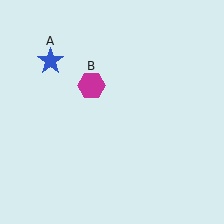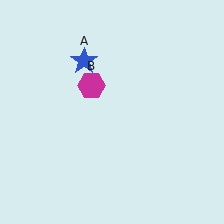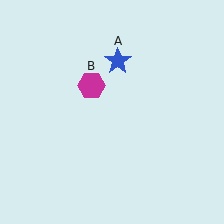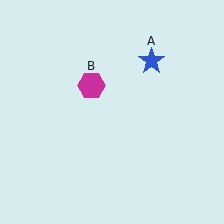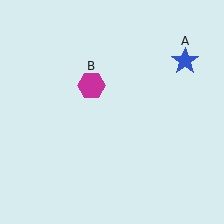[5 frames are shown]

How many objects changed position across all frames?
1 object changed position: blue star (object A).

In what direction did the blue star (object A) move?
The blue star (object A) moved right.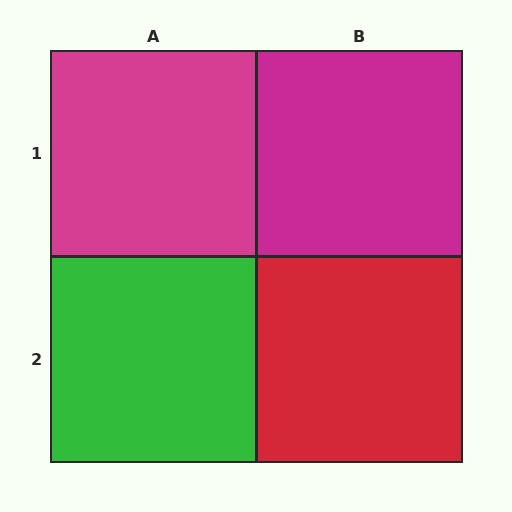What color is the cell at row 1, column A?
Magenta.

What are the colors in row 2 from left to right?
Green, red.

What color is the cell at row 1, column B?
Magenta.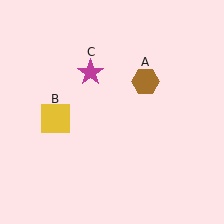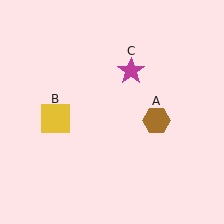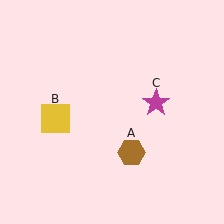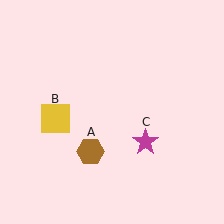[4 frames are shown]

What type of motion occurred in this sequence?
The brown hexagon (object A), magenta star (object C) rotated clockwise around the center of the scene.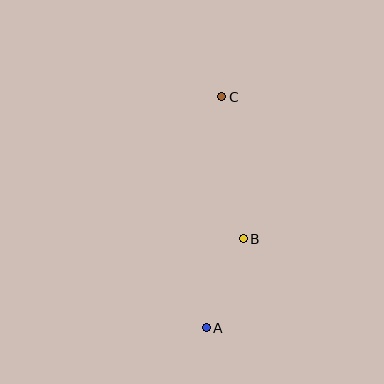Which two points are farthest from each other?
Points A and C are farthest from each other.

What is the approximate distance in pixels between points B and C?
The distance between B and C is approximately 144 pixels.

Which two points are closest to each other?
Points A and B are closest to each other.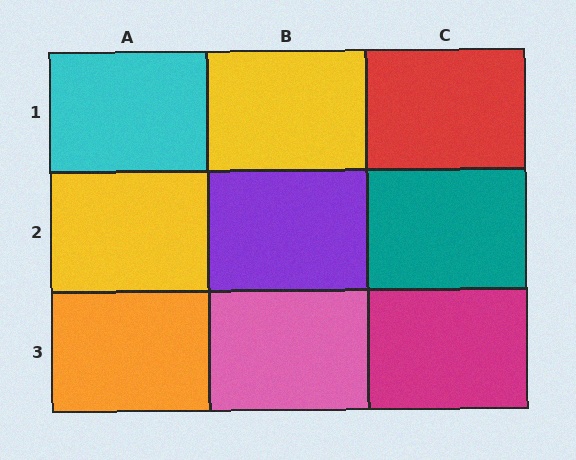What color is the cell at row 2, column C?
Teal.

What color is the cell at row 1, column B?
Yellow.